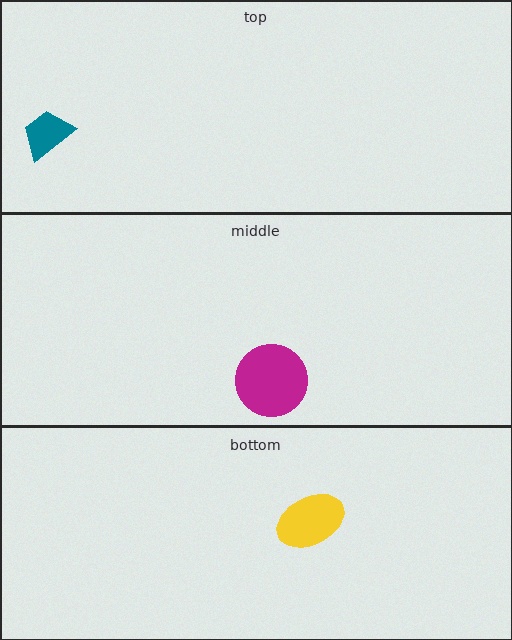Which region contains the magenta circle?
The middle region.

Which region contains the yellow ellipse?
The bottom region.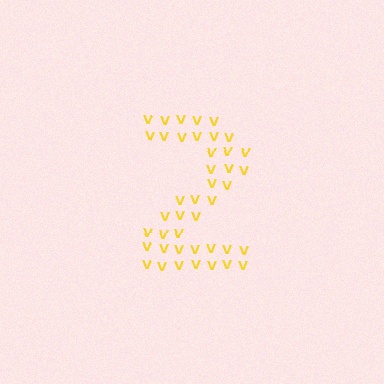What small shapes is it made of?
It is made of small letter V's.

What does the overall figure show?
The overall figure shows the digit 2.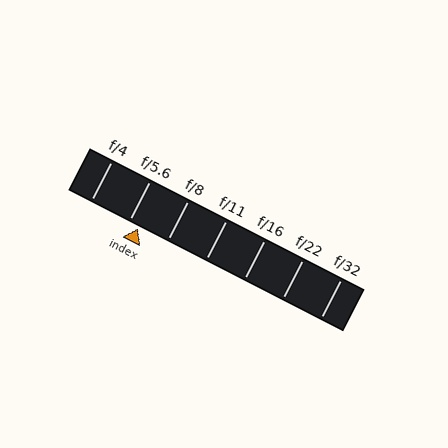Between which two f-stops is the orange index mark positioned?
The index mark is between f/5.6 and f/8.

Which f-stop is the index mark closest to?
The index mark is closest to f/5.6.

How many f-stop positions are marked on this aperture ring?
There are 7 f-stop positions marked.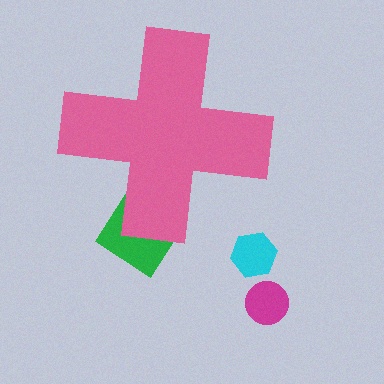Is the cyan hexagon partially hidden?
No, the cyan hexagon is fully visible.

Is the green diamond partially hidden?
Yes, the green diamond is partially hidden behind the pink cross.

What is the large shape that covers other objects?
A pink cross.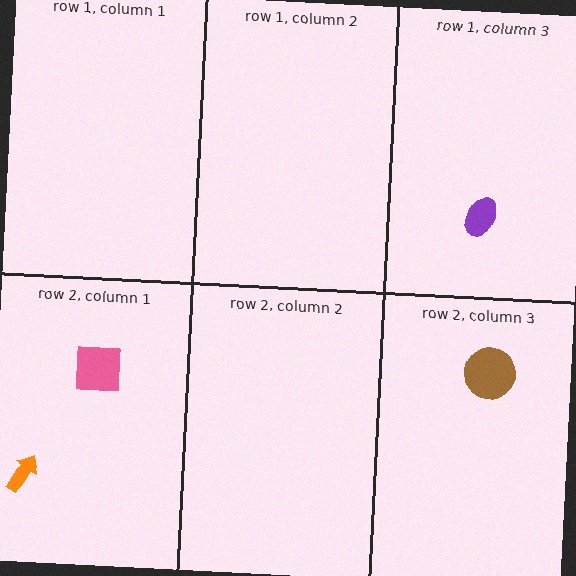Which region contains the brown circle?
The row 2, column 3 region.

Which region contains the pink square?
The row 2, column 1 region.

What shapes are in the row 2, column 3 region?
The brown circle.